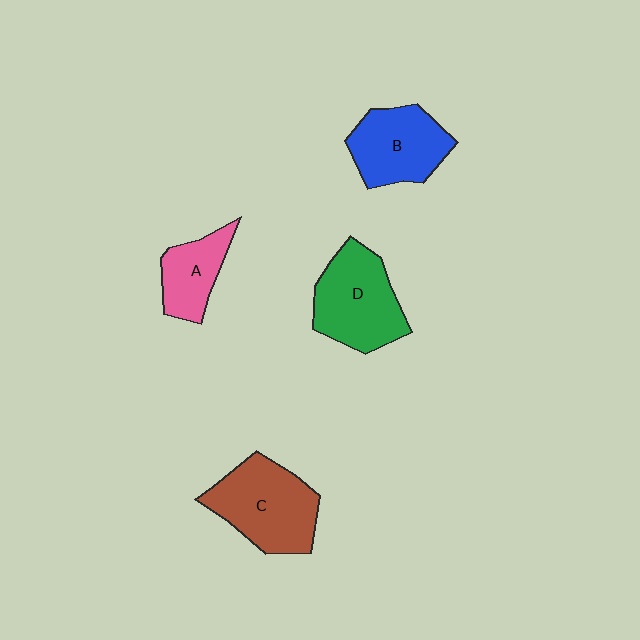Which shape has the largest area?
Shape C (brown).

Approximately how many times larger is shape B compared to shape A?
Approximately 1.4 times.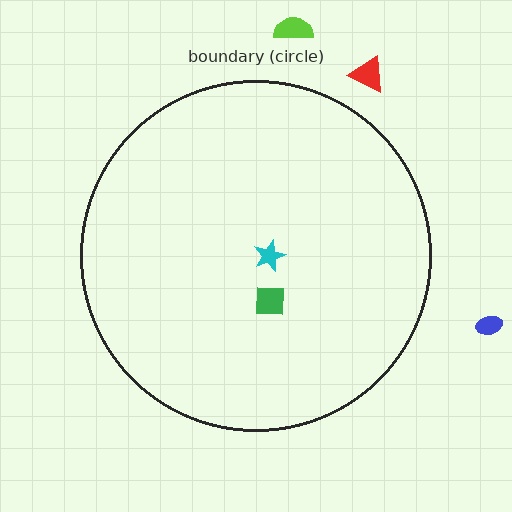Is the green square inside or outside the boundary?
Inside.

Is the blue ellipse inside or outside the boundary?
Outside.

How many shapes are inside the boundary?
2 inside, 3 outside.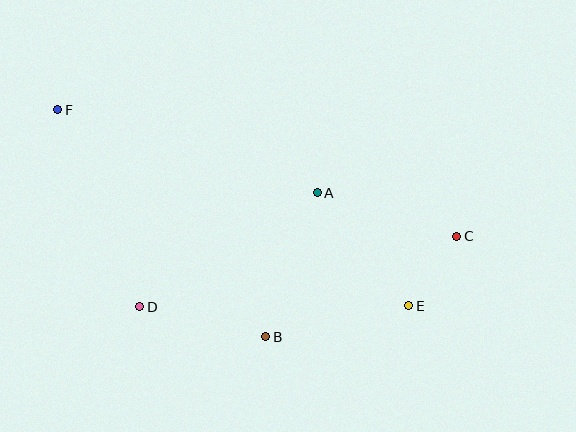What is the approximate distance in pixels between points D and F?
The distance between D and F is approximately 213 pixels.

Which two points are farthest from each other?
Points C and F are farthest from each other.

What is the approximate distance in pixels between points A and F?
The distance between A and F is approximately 272 pixels.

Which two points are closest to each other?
Points C and E are closest to each other.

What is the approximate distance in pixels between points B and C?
The distance between B and C is approximately 216 pixels.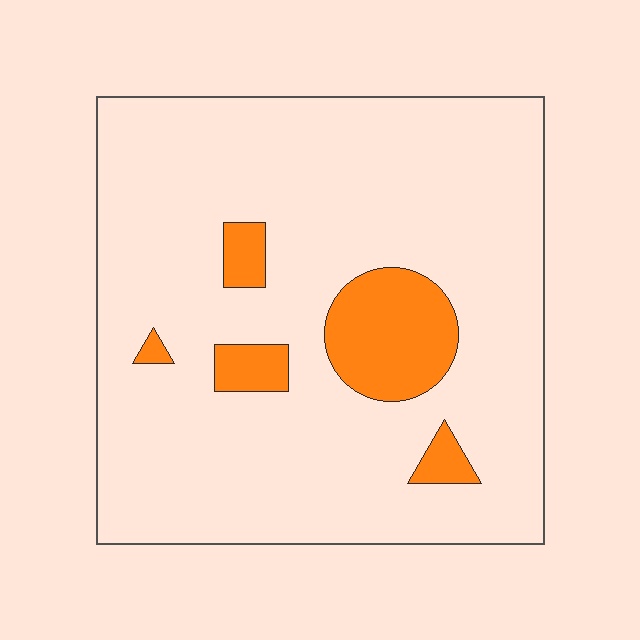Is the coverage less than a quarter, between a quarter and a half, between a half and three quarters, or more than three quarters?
Less than a quarter.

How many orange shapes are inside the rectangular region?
5.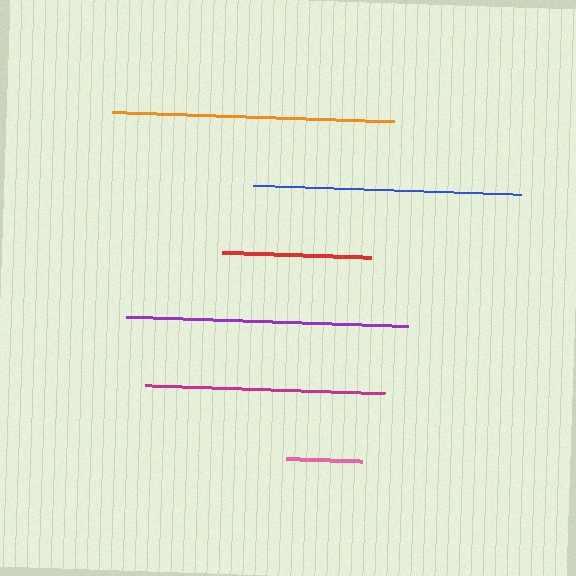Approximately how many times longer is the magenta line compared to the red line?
The magenta line is approximately 1.6 times the length of the red line.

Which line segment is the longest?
The purple line is the longest at approximately 282 pixels.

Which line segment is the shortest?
The pink line is the shortest at approximately 75 pixels.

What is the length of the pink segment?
The pink segment is approximately 75 pixels long.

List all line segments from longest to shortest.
From longest to shortest: purple, orange, blue, magenta, red, pink.